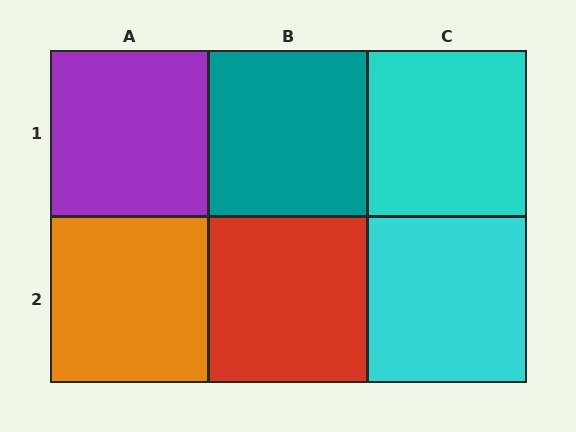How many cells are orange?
1 cell is orange.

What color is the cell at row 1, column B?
Teal.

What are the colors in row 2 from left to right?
Orange, red, cyan.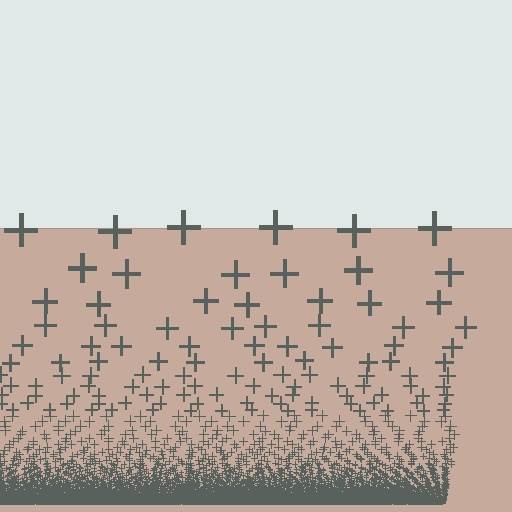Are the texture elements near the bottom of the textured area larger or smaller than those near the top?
Smaller. The gradient is inverted — elements near the bottom are smaller and denser.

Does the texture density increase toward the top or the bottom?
Density increases toward the bottom.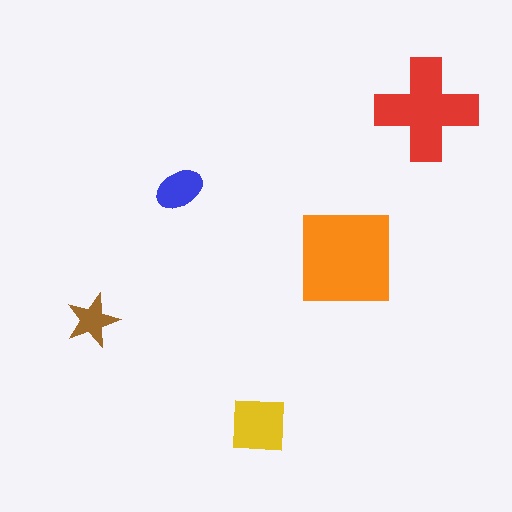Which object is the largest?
The orange square.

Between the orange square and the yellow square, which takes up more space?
The orange square.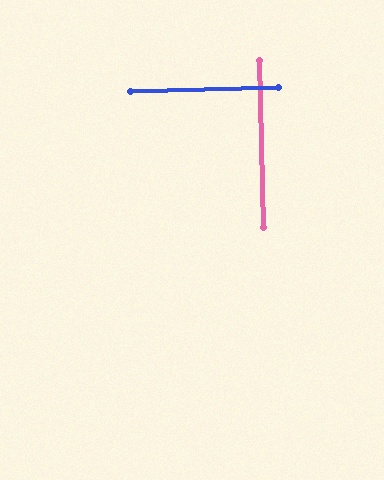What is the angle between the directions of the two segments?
Approximately 90 degrees.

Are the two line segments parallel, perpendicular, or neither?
Perpendicular — they meet at approximately 90°.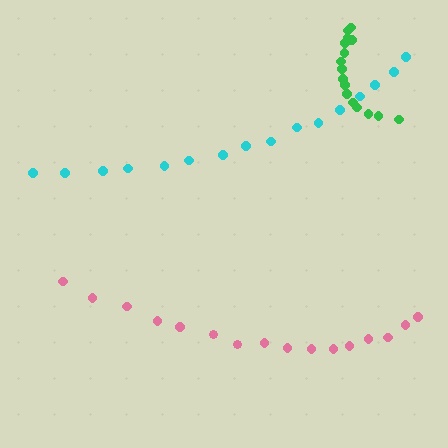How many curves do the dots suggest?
There are 3 distinct paths.